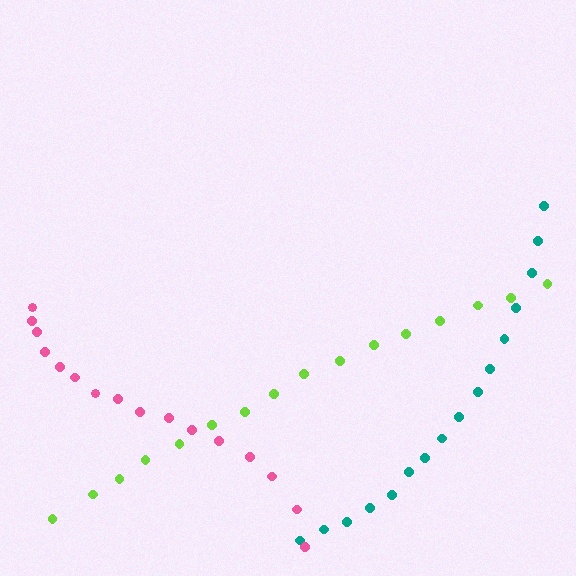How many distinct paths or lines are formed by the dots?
There are 3 distinct paths.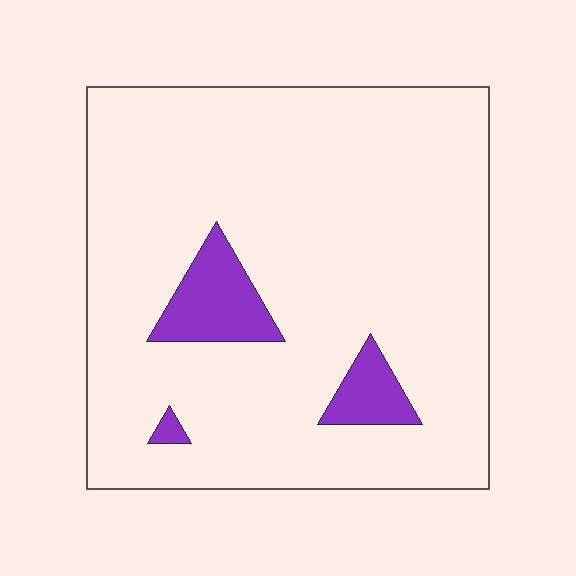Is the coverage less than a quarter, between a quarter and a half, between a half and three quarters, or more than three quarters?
Less than a quarter.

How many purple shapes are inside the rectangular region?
3.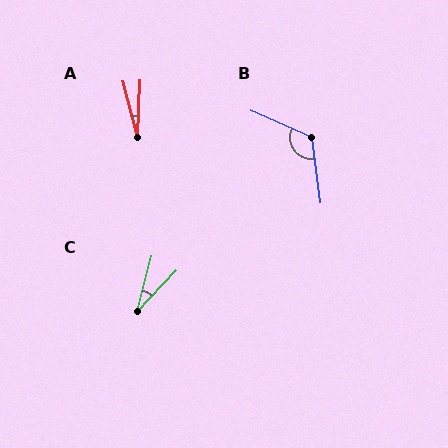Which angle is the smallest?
A, at approximately 17 degrees.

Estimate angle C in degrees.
Approximately 30 degrees.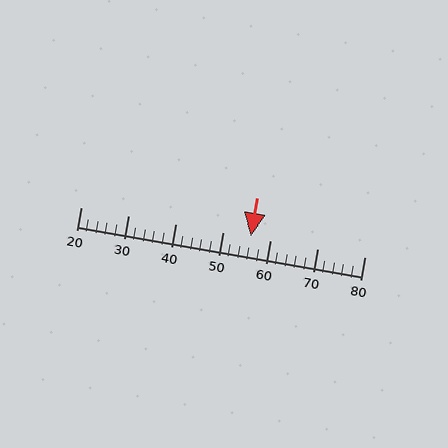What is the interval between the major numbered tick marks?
The major tick marks are spaced 10 units apart.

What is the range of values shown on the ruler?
The ruler shows values from 20 to 80.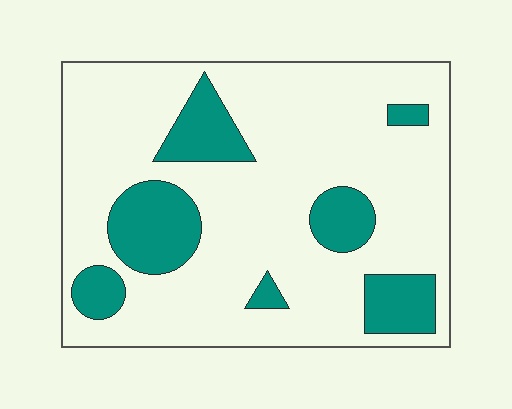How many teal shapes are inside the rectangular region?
7.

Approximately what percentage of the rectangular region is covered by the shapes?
Approximately 20%.